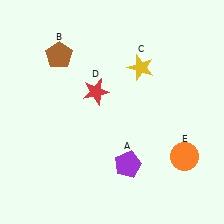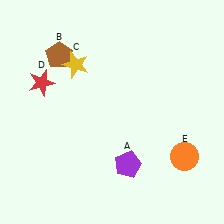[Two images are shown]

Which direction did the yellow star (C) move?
The yellow star (C) moved left.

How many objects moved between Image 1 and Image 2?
2 objects moved between the two images.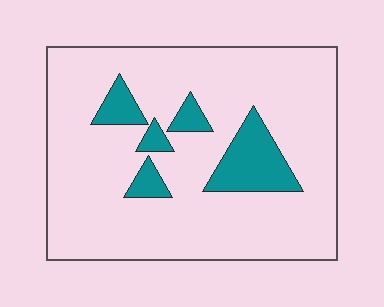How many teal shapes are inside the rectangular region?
5.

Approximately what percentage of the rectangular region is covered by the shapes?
Approximately 15%.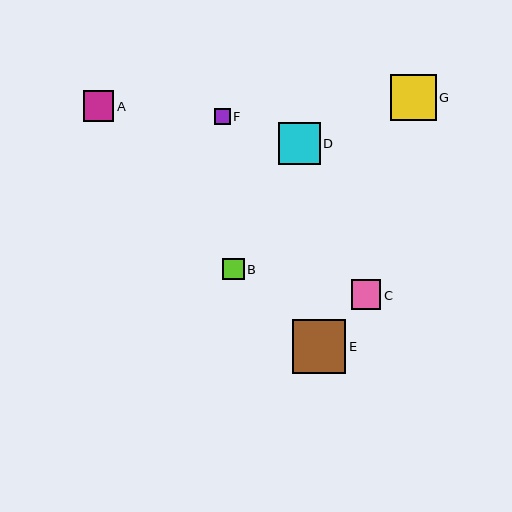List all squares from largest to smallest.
From largest to smallest: E, G, D, A, C, B, F.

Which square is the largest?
Square E is the largest with a size of approximately 54 pixels.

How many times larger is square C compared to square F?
Square C is approximately 1.9 times the size of square F.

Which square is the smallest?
Square F is the smallest with a size of approximately 16 pixels.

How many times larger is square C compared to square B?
Square C is approximately 1.4 times the size of square B.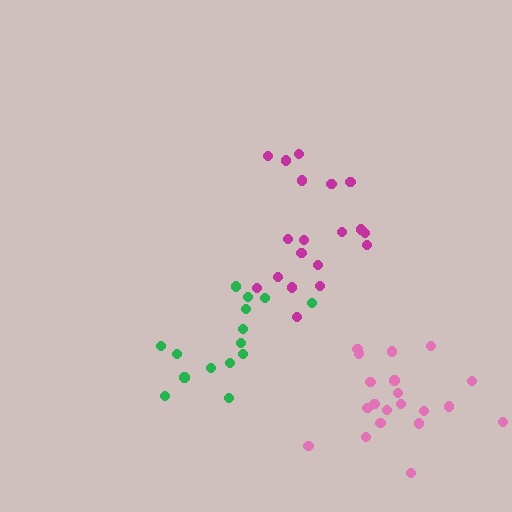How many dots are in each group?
Group 1: 19 dots, Group 2: 15 dots, Group 3: 20 dots (54 total).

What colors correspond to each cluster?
The clusters are colored: magenta, green, pink.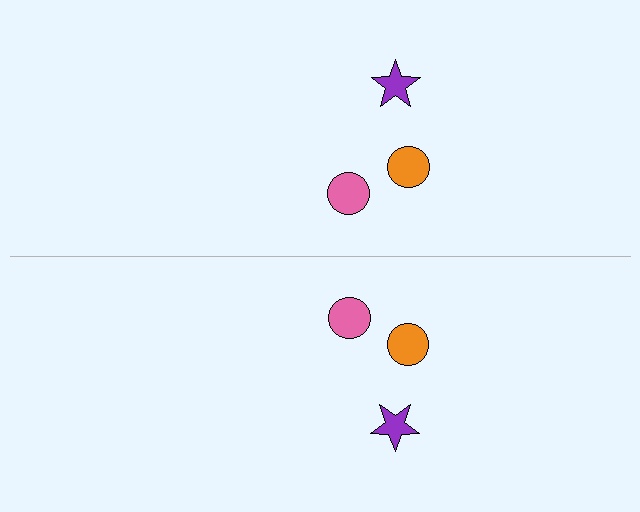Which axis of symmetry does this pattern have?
The pattern has a horizontal axis of symmetry running through the center of the image.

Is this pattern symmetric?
Yes, this pattern has bilateral (reflection) symmetry.